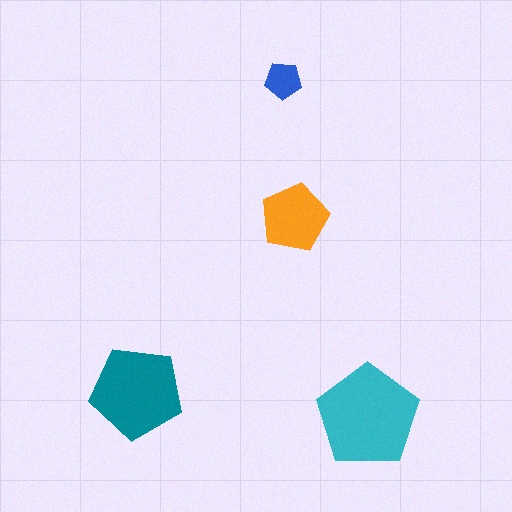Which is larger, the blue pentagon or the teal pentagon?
The teal one.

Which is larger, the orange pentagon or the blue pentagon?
The orange one.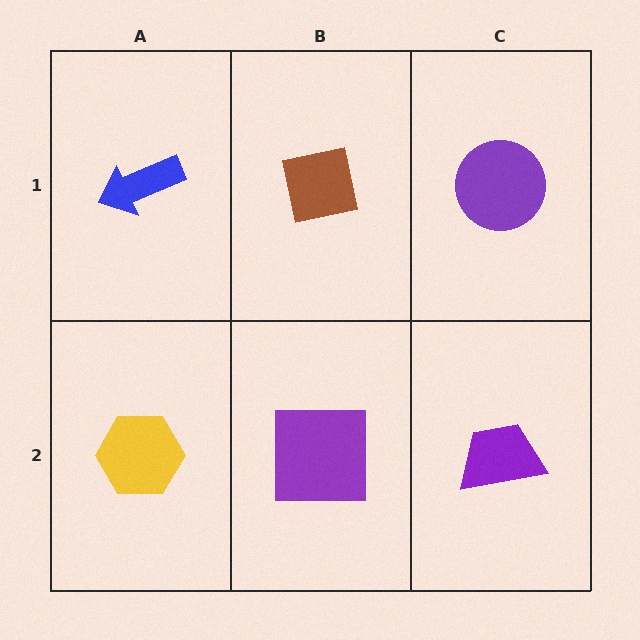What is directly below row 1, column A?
A yellow hexagon.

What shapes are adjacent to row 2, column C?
A purple circle (row 1, column C), a purple square (row 2, column B).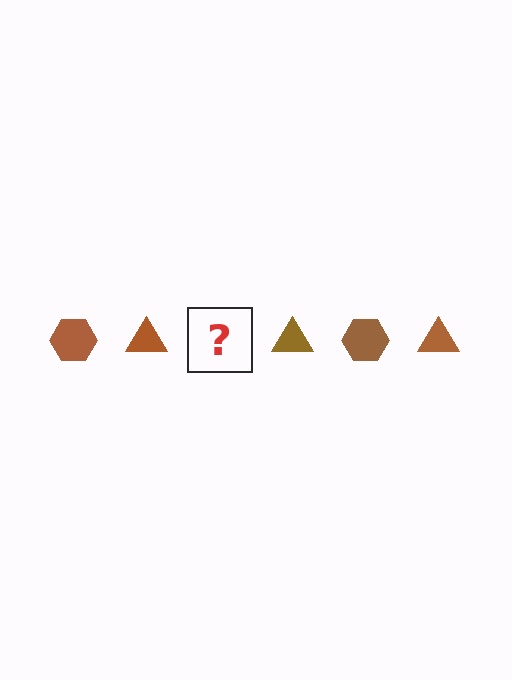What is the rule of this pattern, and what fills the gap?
The rule is that the pattern cycles through hexagon, triangle shapes in brown. The gap should be filled with a brown hexagon.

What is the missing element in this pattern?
The missing element is a brown hexagon.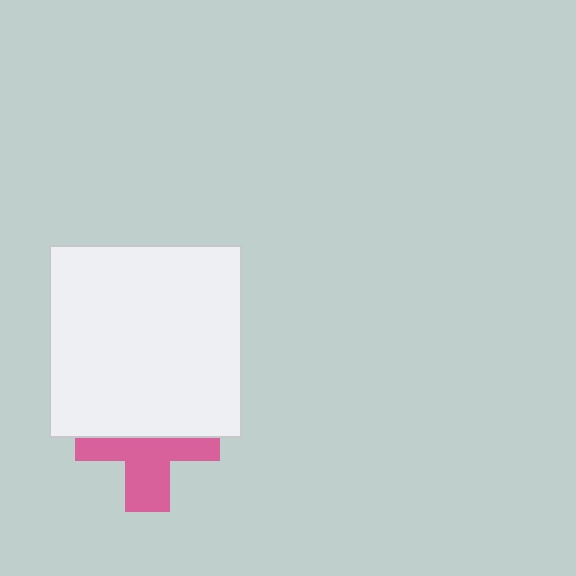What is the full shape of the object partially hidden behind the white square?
The partially hidden object is a pink cross.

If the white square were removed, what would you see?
You would see the complete pink cross.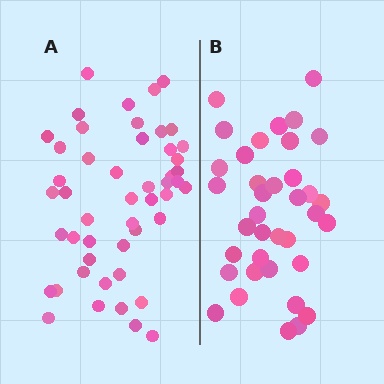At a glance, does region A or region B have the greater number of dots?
Region A (the left region) has more dots.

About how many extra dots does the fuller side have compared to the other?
Region A has roughly 12 or so more dots than region B.